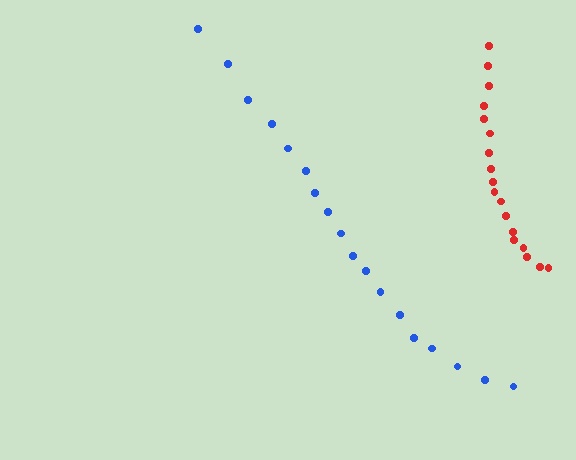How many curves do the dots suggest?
There are 2 distinct paths.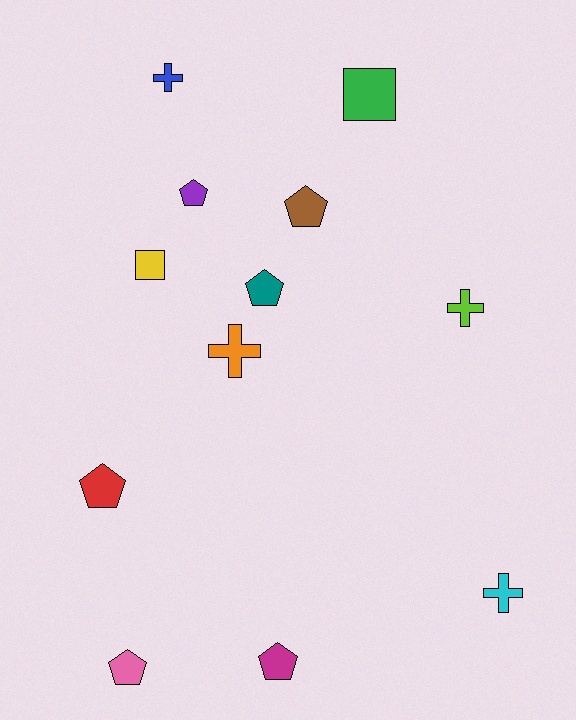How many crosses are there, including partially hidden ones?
There are 4 crosses.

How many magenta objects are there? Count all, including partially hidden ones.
There is 1 magenta object.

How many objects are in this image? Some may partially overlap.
There are 12 objects.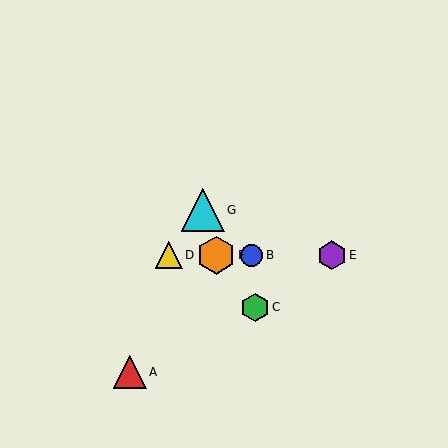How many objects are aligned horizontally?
4 objects (B, D, E, F) are aligned horizontally.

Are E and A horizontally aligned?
No, E is at y≈255 and A is at y≈372.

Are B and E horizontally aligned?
Yes, both are at y≈255.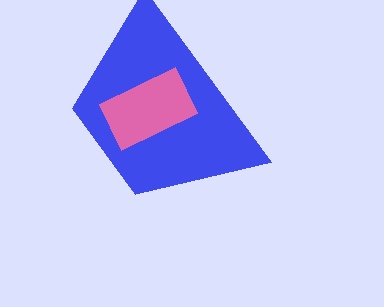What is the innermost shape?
The pink rectangle.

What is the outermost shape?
The blue trapezoid.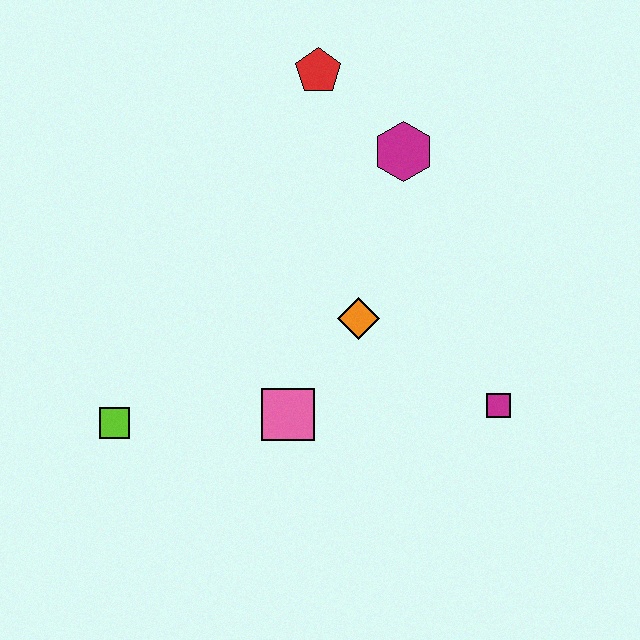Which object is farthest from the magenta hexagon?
The lime square is farthest from the magenta hexagon.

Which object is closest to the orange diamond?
The pink square is closest to the orange diamond.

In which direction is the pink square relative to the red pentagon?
The pink square is below the red pentagon.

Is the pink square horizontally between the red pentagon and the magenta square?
No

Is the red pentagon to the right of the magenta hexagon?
No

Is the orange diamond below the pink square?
No